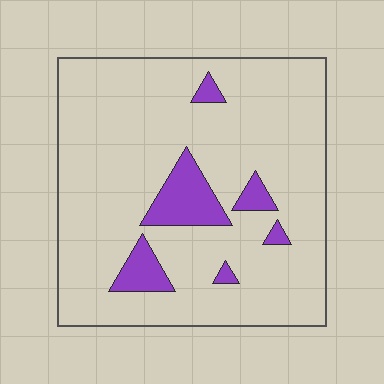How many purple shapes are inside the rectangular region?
6.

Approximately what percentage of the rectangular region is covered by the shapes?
Approximately 10%.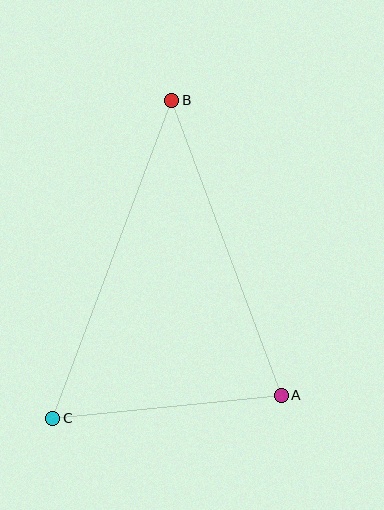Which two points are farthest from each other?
Points B and C are farthest from each other.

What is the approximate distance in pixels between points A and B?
The distance between A and B is approximately 314 pixels.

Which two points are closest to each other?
Points A and C are closest to each other.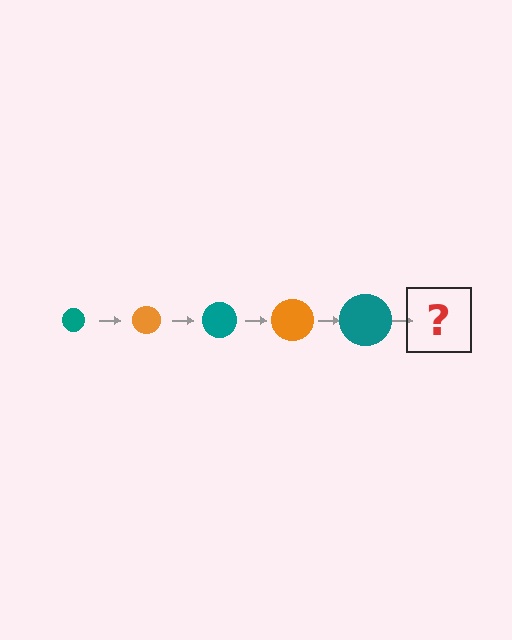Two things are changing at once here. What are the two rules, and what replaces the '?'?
The two rules are that the circle grows larger each step and the color cycles through teal and orange. The '?' should be an orange circle, larger than the previous one.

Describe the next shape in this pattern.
It should be an orange circle, larger than the previous one.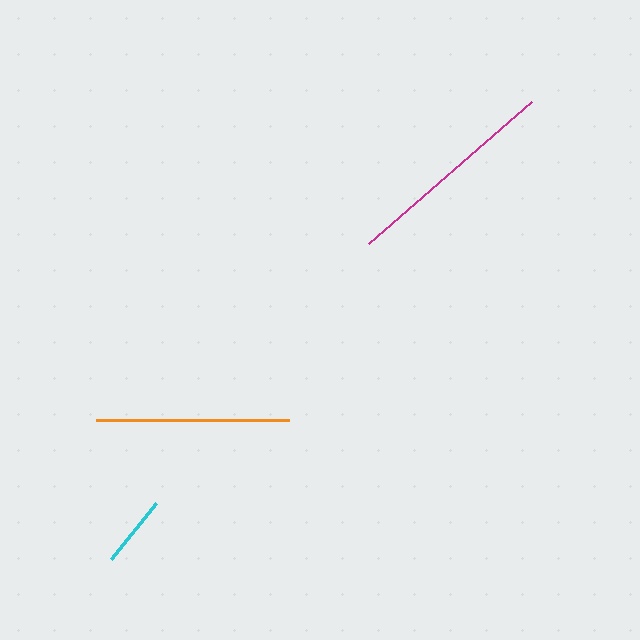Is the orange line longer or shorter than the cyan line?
The orange line is longer than the cyan line.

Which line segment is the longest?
The magenta line is the longest at approximately 216 pixels.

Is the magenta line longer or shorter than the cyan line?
The magenta line is longer than the cyan line.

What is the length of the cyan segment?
The cyan segment is approximately 72 pixels long.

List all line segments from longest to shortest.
From longest to shortest: magenta, orange, cyan.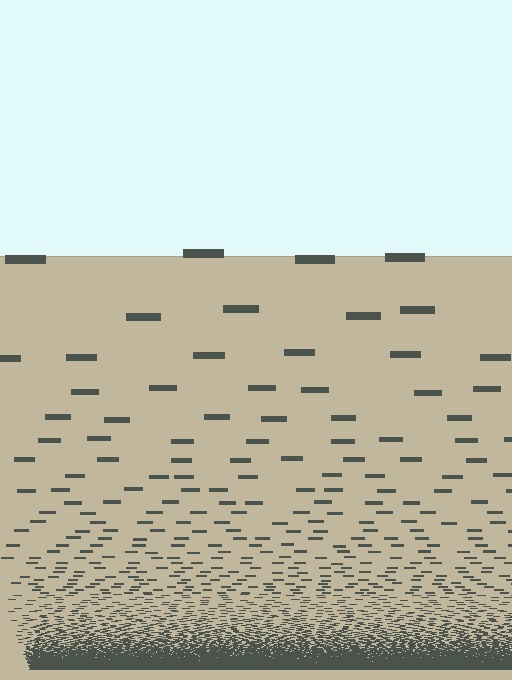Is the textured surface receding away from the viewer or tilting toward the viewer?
The surface appears to tilt toward the viewer. Texture elements get larger and sparser toward the top.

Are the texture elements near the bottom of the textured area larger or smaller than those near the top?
Smaller. The gradient is inverted — elements near the bottom are smaller and denser.